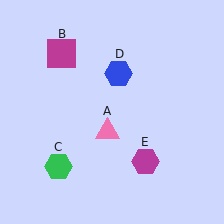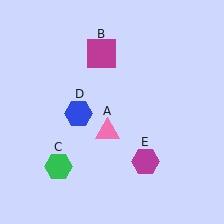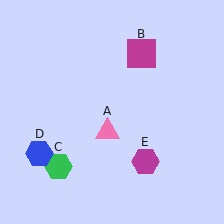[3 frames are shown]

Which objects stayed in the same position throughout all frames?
Pink triangle (object A) and green hexagon (object C) and magenta hexagon (object E) remained stationary.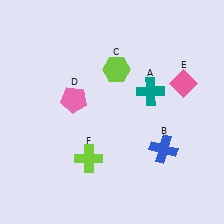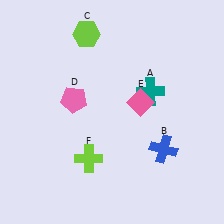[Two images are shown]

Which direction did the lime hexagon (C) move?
The lime hexagon (C) moved up.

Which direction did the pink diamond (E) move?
The pink diamond (E) moved left.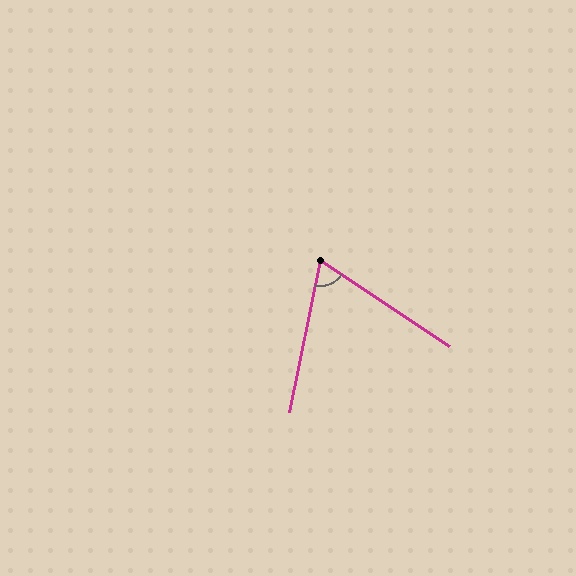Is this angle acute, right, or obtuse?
It is acute.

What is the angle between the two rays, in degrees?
Approximately 67 degrees.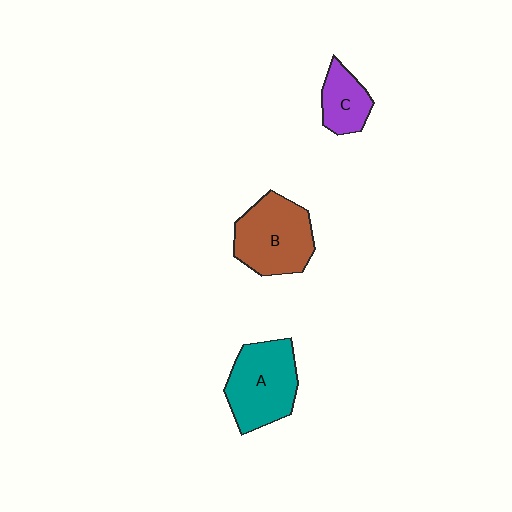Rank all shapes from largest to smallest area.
From largest to smallest: B (brown), A (teal), C (purple).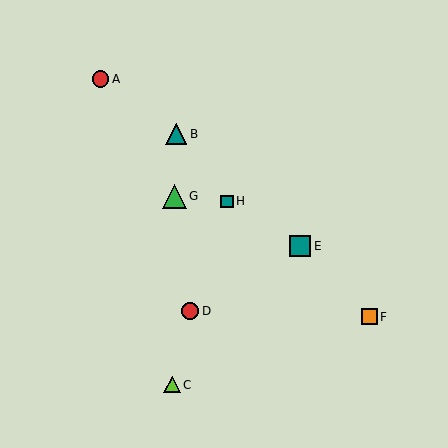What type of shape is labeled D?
Shape D is a red circle.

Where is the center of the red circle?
The center of the red circle is at (190, 311).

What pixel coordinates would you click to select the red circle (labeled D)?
Click at (190, 311) to select the red circle D.